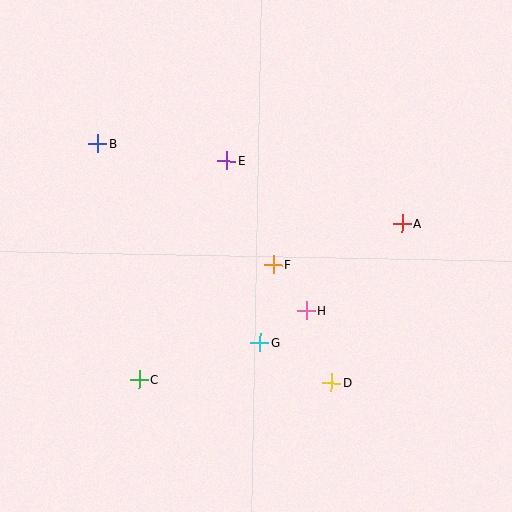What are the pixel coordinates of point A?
Point A is at (402, 223).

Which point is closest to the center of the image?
Point F at (273, 264) is closest to the center.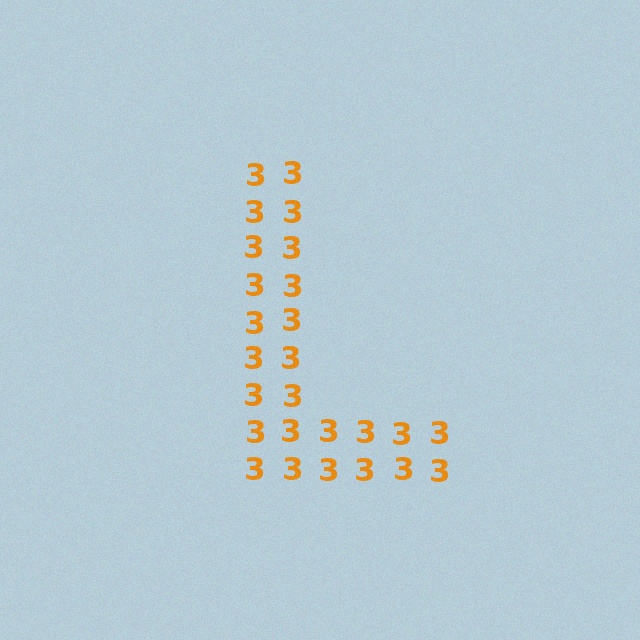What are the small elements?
The small elements are digit 3's.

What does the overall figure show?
The overall figure shows the letter L.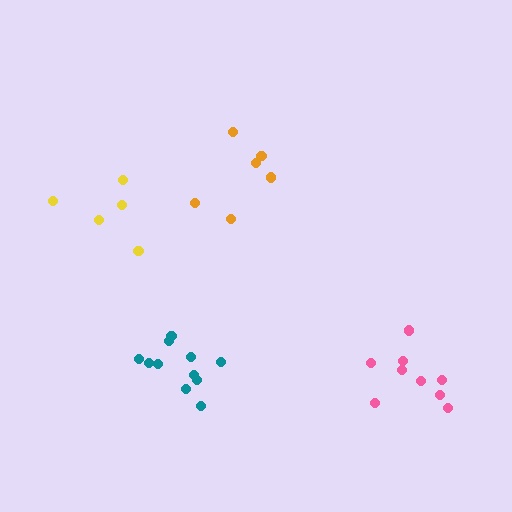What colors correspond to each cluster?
The clusters are colored: orange, pink, teal, yellow.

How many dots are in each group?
Group 1: 6 dots, Group 2: 9 dots, Group 3: 11 dots, Group 4: 5 dots (31 total).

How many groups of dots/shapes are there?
There are 4 groups.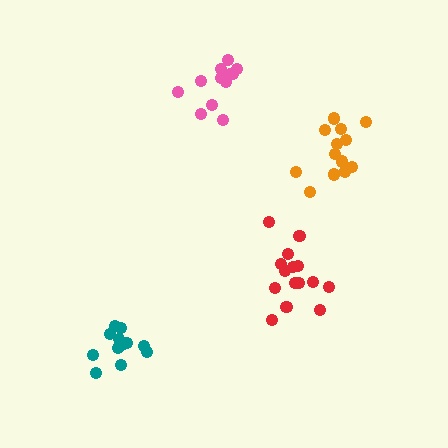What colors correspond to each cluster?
The clusters are colored: orange, pink, teal, red.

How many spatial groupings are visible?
There are 4 spatial groupings.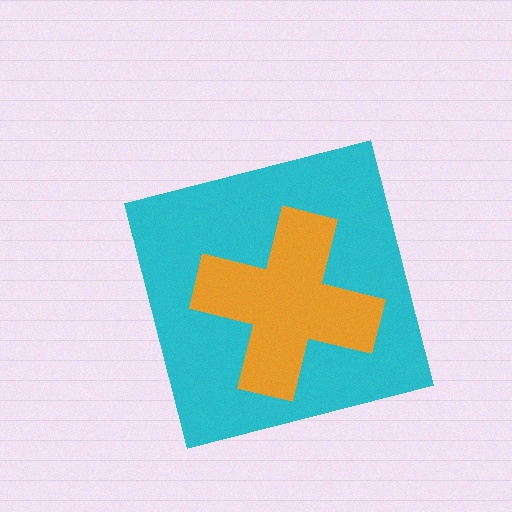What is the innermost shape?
The orange cross.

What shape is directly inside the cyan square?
The orange cross.